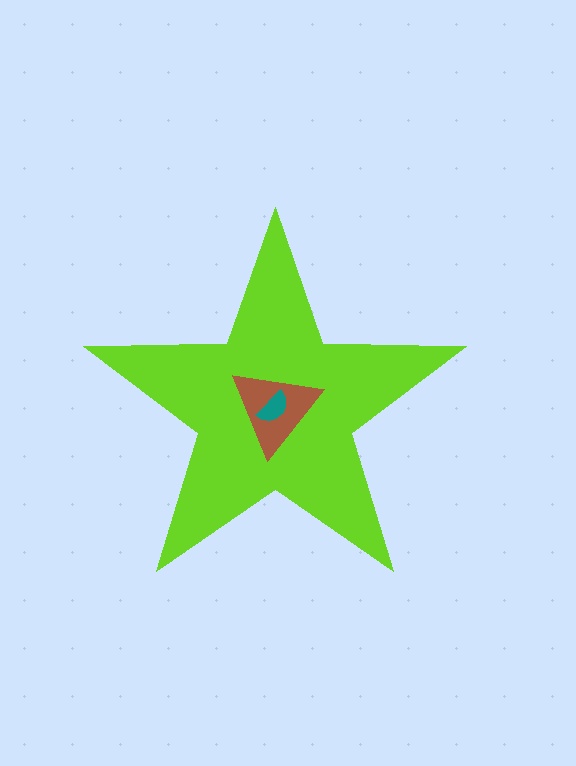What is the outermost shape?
The lime star.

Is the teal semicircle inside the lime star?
Yes.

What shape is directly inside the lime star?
The brown triangle.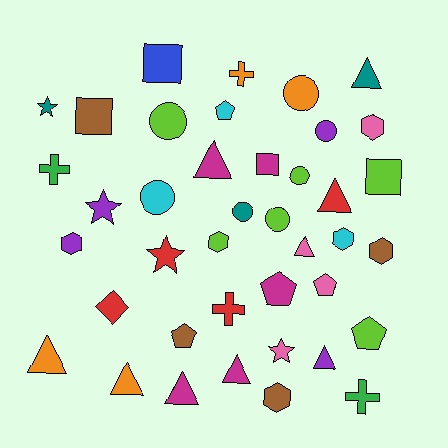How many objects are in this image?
There are 40 objects.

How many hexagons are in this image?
There are 6 hexagons.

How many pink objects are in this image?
There are 4 pink objects.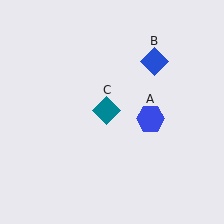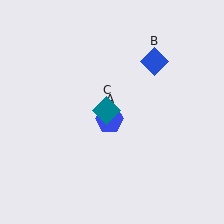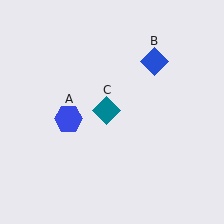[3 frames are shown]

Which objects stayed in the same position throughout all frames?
Blue diamond (object B) and teal diamond (object C) remained stationary.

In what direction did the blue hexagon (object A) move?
The blue hexagon (object A) moved left.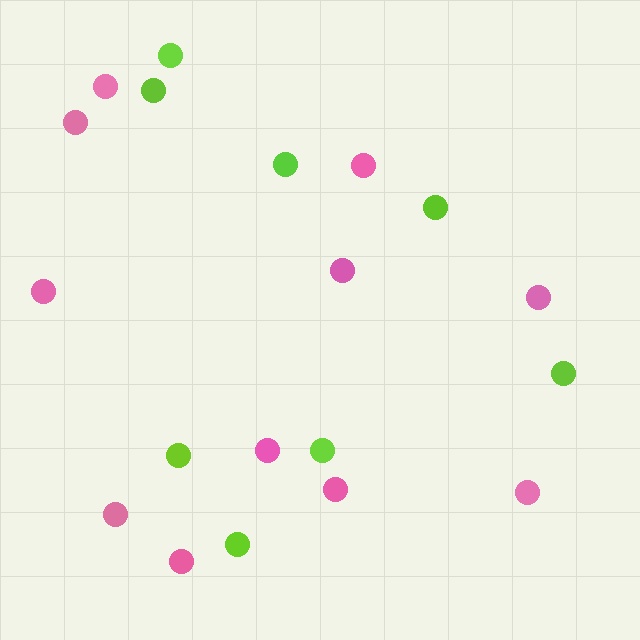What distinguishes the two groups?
There are 2 groups: one group of pink circles (11) and one group of lime circles (8).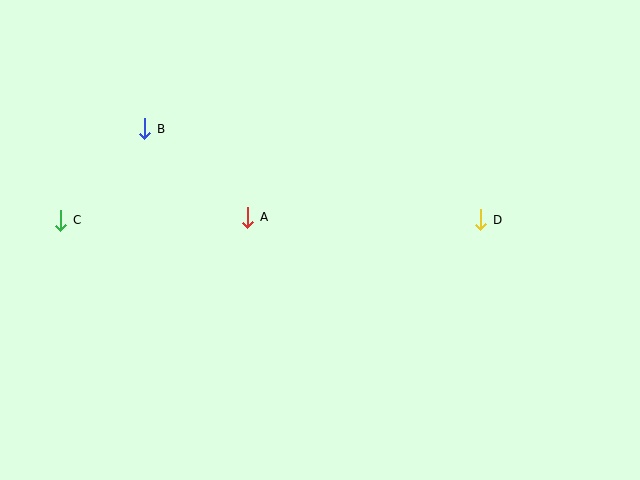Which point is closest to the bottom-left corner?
Point C is closest to the bottom-left corner.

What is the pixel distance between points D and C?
The distance between D and C is 420 pixels.